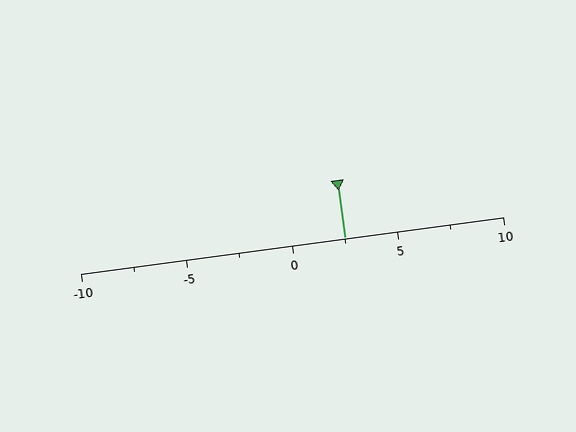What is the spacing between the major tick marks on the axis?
The major ticks are spaced 5 apart.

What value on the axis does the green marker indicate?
The marker indicates approximately 2.5.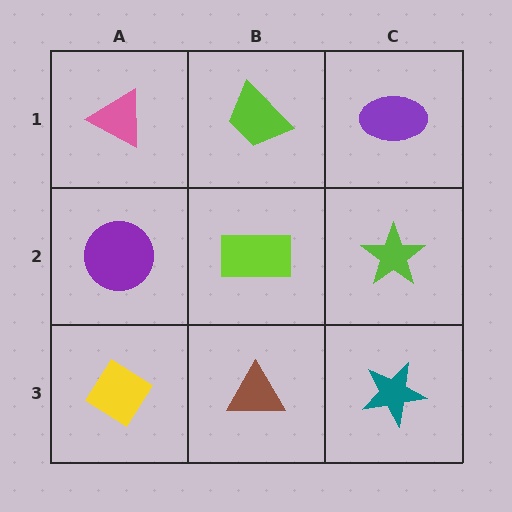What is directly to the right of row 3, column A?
A brown triangle.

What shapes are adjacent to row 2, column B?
A lime trapezoid (row 1, column B), a brown triangle (row 3, column B), a purple circle (row 2, column A), a lime star (row 2, column C).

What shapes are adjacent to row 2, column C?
A purple ellipse (row 1, column C), a teal star (row 3, column C), a lime rectangle (row 2, column B).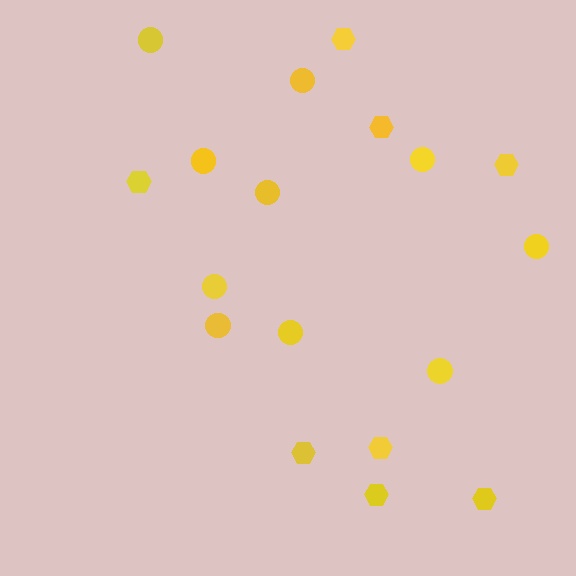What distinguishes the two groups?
There are 2 groups: one group of circles (10) and one group of hexagons (8).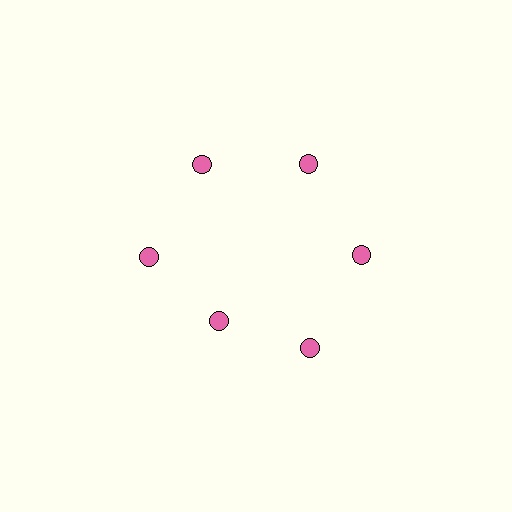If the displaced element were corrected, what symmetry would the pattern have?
It would have 6-fold rotational symmetry — the pattern would map onto itself every 60 degrees.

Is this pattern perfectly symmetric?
No. The 6 pink circles are arranged in a ring, but one element near the 7 o'clock position is pulled inward toward the center, breaking the 6-fold rotational symmetry.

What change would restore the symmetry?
The symmetry would be restored by moving it outward, back onto the ring so that all 6 circles sit at equal angles and equal distance from the center.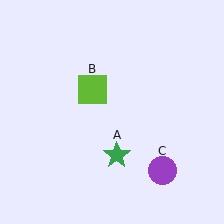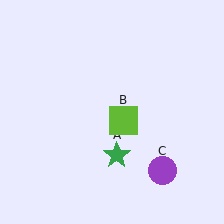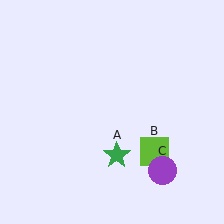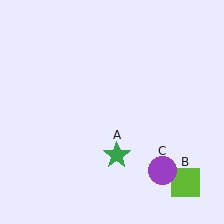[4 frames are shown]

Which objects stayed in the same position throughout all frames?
Green star (object A) and purple circle (object C) remained stationary.